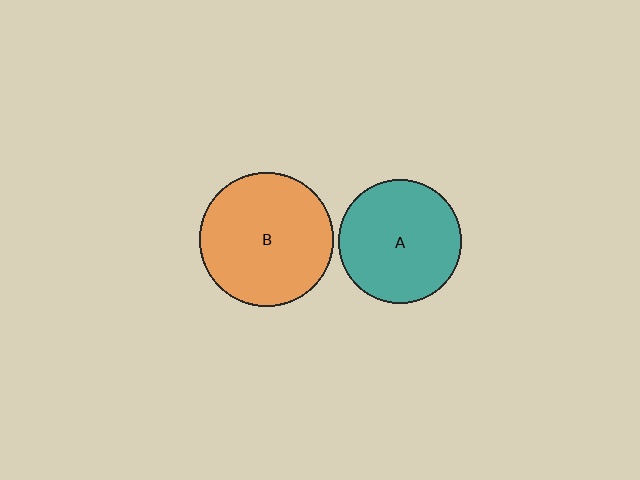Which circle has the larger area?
Circle B (orange).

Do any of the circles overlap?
No, none of the circles overlap.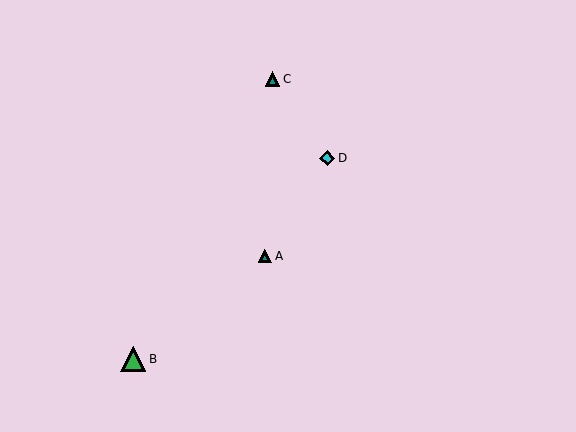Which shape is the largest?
The green triangle (labeled B) is the largest.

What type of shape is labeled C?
Shape C is a teal triangle.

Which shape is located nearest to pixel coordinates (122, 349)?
The green triangle (labeled B) at (133, 359) is nearest to that location.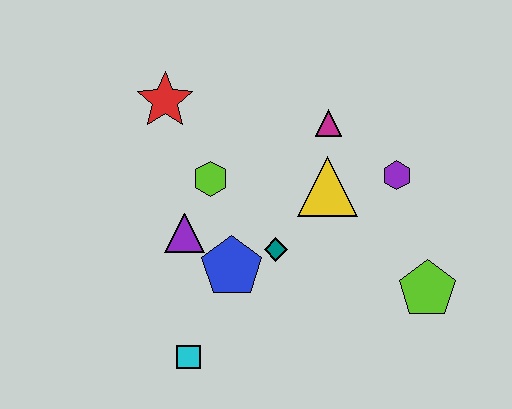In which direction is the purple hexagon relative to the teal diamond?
The purple hexagon is to the right of the teal diamond.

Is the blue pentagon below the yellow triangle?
Yes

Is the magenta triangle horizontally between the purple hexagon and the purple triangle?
Yes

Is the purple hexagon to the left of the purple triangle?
No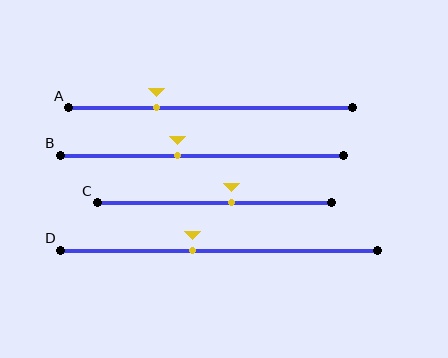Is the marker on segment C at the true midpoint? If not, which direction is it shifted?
No, the marker on segment C is shifted to the right by about 7% of the segment length.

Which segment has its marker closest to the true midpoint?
Segment C has its marker closest to the true midpoint.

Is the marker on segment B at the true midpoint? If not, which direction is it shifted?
No, the marker on segment B is shifted to the left by about 8% of the segment length.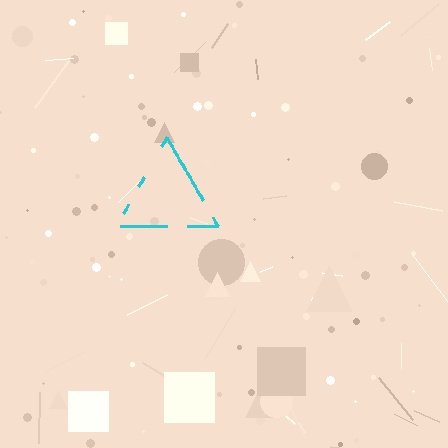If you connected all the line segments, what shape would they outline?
They would outline a triangle.